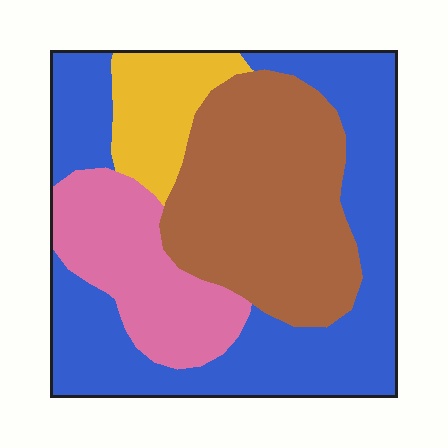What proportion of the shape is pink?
Pink covers roughly 15% of the shape.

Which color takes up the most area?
Blue, at roughly 40%.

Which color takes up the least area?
Yellow, at roughly 10%.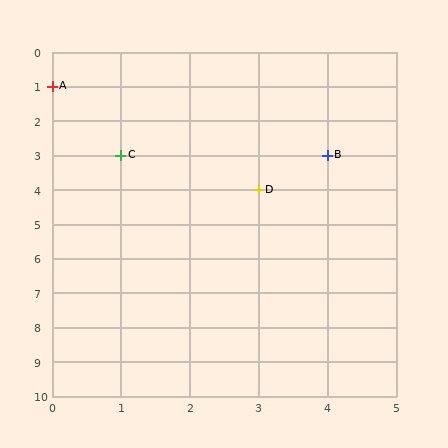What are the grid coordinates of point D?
Point D is at grid coordinates (3, 4).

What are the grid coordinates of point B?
Point B is at grid coordinates (4, 3).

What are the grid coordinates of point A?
Point A is at grid coordinates (0, 1).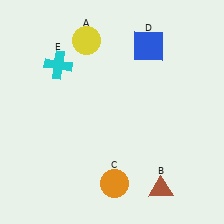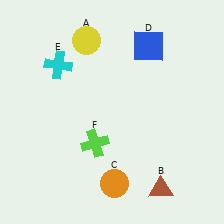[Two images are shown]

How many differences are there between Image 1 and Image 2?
There is 1 difference between the two images.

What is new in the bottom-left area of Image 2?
A lime cross (F) was added in the bottom-left area of Image 2.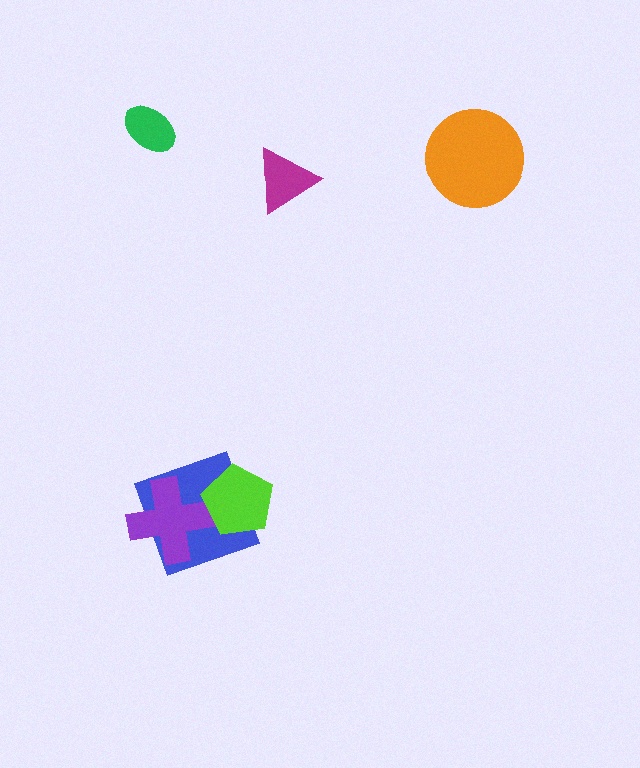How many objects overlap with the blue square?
2 objects overlap with the blue square.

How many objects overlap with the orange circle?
0 objects overlap with the orange circle.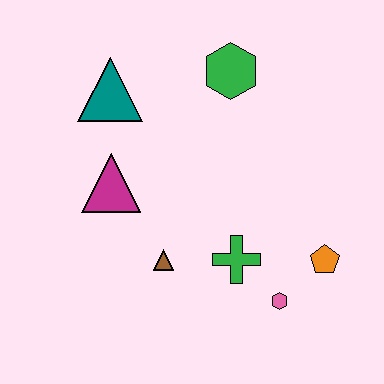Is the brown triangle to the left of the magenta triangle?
No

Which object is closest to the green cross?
The pink hexagon is closest to the green cross.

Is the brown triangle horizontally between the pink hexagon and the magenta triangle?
Yes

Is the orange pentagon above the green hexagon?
No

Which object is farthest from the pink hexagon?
The teal triangle is farthest from the pink hexagon.